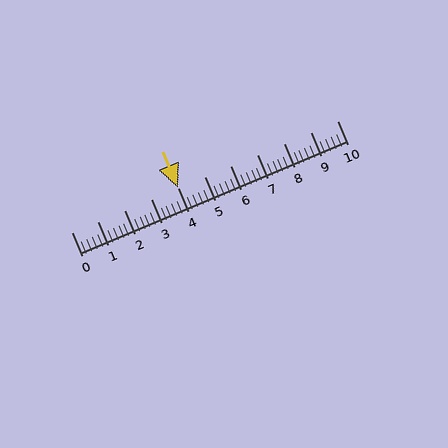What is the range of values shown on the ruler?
The ruler shows values from 0 to 10.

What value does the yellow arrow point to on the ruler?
The yellow arrow points to approximately 4.0.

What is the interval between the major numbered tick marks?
The major tick marks are spaced 1 units apart.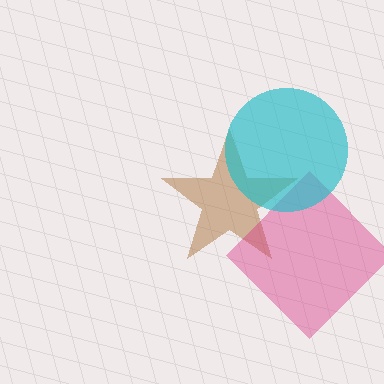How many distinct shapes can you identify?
There are 3 distinct shapes: a brown star, a magenta diamond, a cyan circle.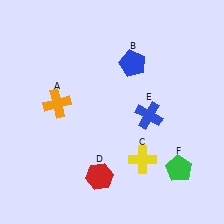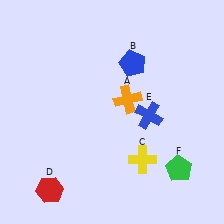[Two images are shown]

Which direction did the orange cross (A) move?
The orange cross (A) moved right.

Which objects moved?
The objects that moved are: the orange cross (A), the red hexagon (D).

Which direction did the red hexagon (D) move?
The red hexagon (D) moved left.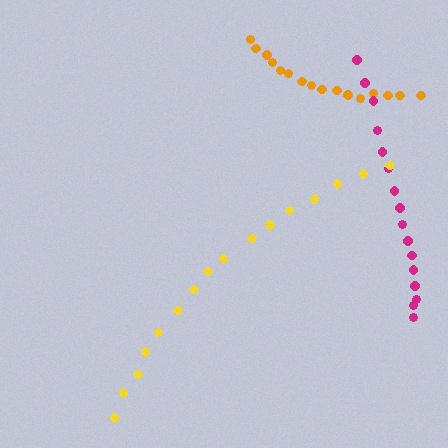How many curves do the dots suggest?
There are 3 distinct paths.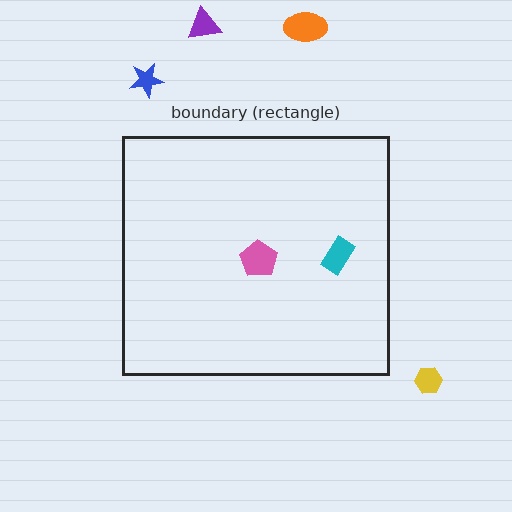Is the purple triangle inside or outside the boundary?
Outside.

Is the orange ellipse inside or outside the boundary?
Outside.